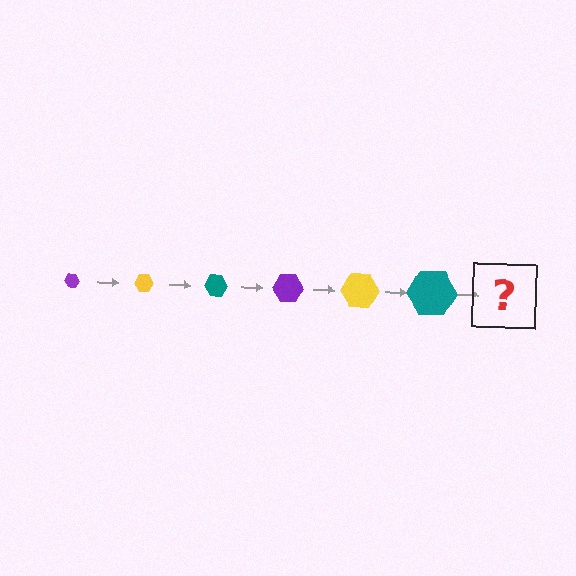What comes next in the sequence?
The next element should be a purple hexagon, larger than the previous one.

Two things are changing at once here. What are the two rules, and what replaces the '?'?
The two rules are that the hexagon grows larger each step and the color cycles through purple, yellow, and teal. The '?' should be a purple hexagon, larger than the previous one.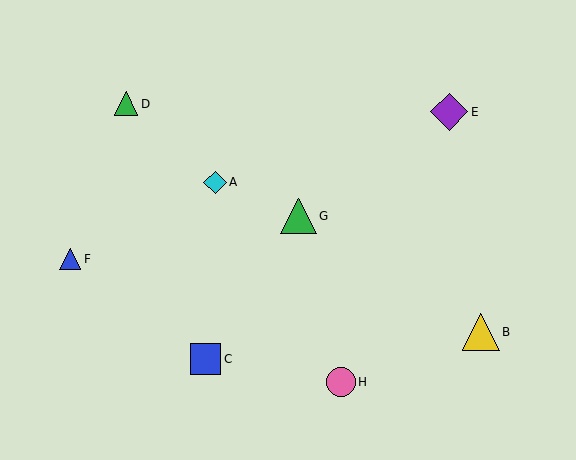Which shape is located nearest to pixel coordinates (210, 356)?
The blue square (labeled C) at (206, 359) is nearest to that location.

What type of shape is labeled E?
Shape E is a purple diamond.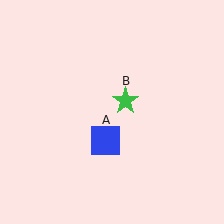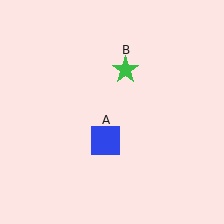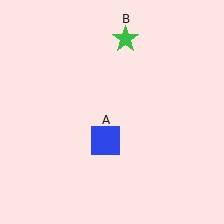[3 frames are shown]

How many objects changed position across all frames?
1 object changed position: green star (object B).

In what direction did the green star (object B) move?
The green star (object B) moved up.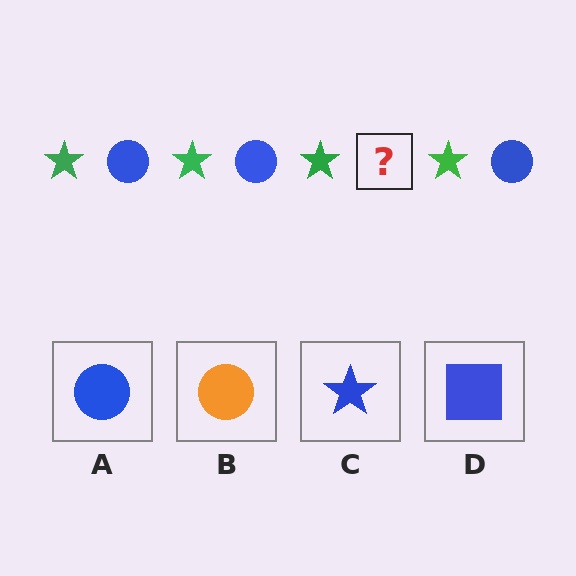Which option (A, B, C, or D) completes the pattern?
A.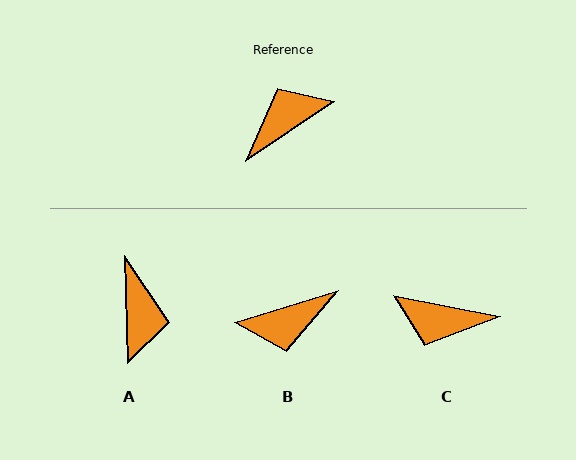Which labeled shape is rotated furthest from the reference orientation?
B, about 163 degrees away.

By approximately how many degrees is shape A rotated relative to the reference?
Approximately 123 degrees clockwise.